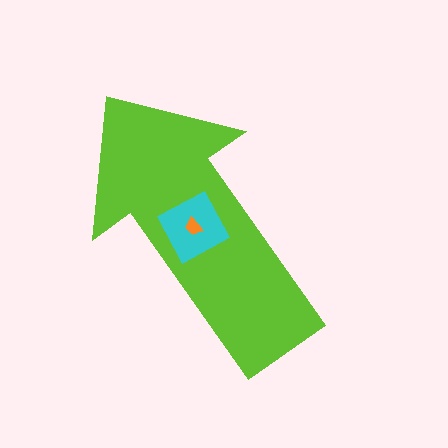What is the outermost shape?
The lime arrow.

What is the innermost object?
The orange trapezoid.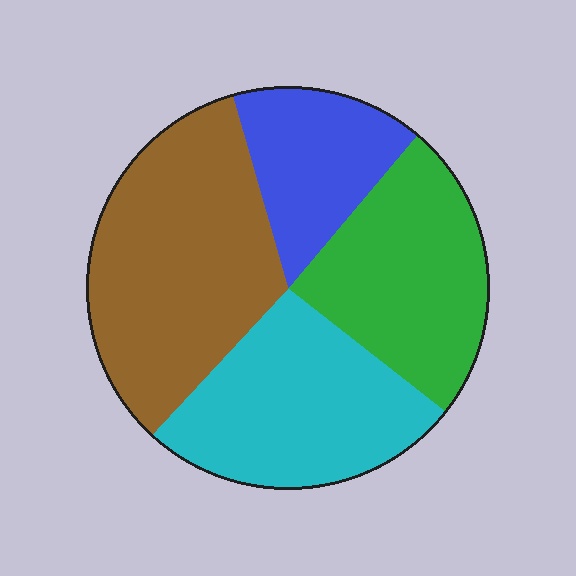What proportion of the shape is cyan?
Cyan covers around 25% of the shape.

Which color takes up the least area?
Blue, at roughly 15%.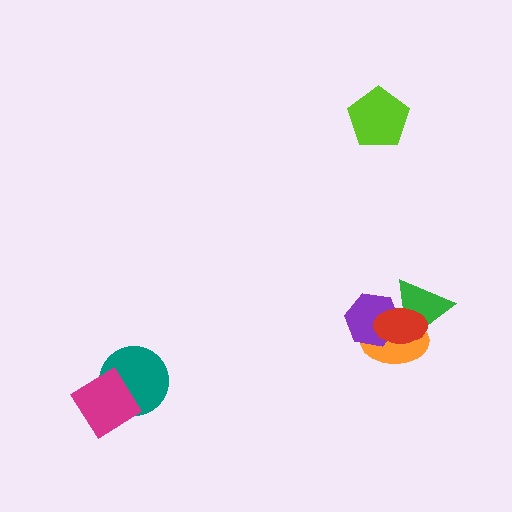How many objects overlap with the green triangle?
3 objects overlap with the green triangle.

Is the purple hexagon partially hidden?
Yes, it is partially covered by another shape.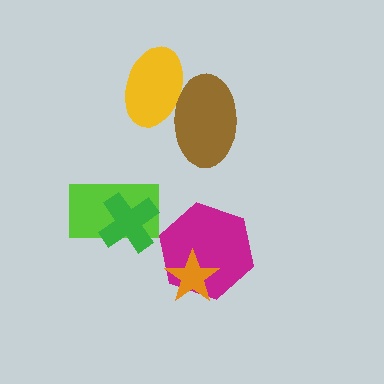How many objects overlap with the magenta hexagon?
1 object overlaps with the magenta hexagon.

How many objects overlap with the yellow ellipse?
1 object overlaps with the yellow ellipse.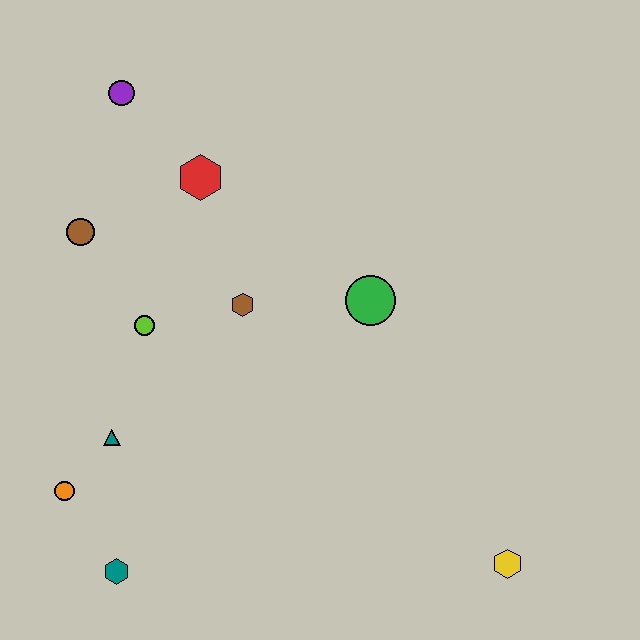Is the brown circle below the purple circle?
Yes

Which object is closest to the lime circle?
The brown hexagon is closest to the lime circle.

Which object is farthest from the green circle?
The teal hexagon is farthest from the green circle.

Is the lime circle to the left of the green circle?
Yes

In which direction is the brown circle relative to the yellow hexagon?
The brown circle is to the left of the yellow hexagon.